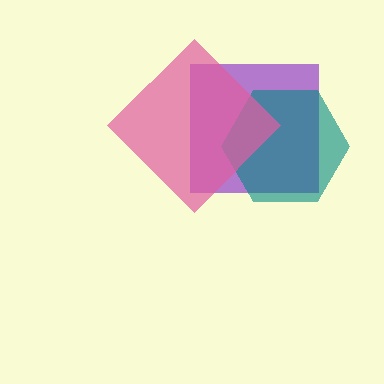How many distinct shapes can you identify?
There are 3 distinct shapes: a purple square, a teal hexagon, a pink diamond.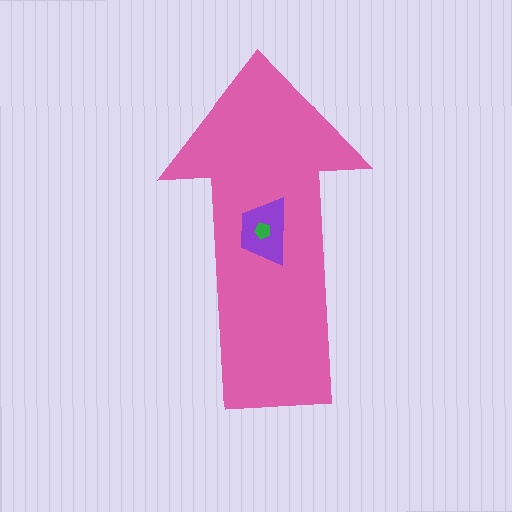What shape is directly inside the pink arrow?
The purple trapezoid.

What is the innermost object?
The green pentagon.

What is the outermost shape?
The pink arrow.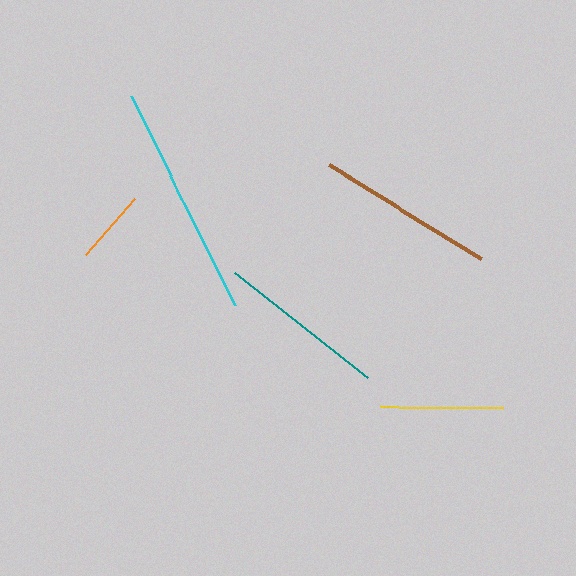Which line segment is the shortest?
The orange line is the shortest at approximately 74 pixels.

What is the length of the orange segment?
The orange segment is approximately 74 pixels long.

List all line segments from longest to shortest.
From longest to shortest: cyan, brown, teal, yellow, orange.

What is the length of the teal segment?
The teal segment is approximately 169 pixels long.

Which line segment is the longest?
The cyan line is the longest at approximately 233 pixels.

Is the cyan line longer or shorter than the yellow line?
The cyan line is longer than the yellow line.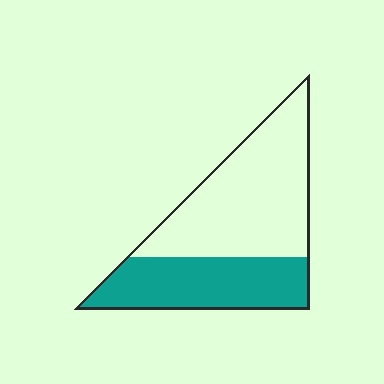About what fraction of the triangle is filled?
About two fifths (2/5).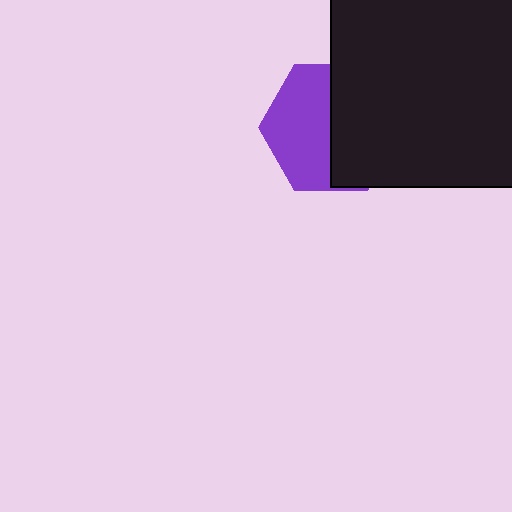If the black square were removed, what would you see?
You would see the complete purple hexagon.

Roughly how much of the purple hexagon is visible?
About half of it is visible (roughly 50%).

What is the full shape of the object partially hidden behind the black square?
The partially hidden object is a purple hexagon.